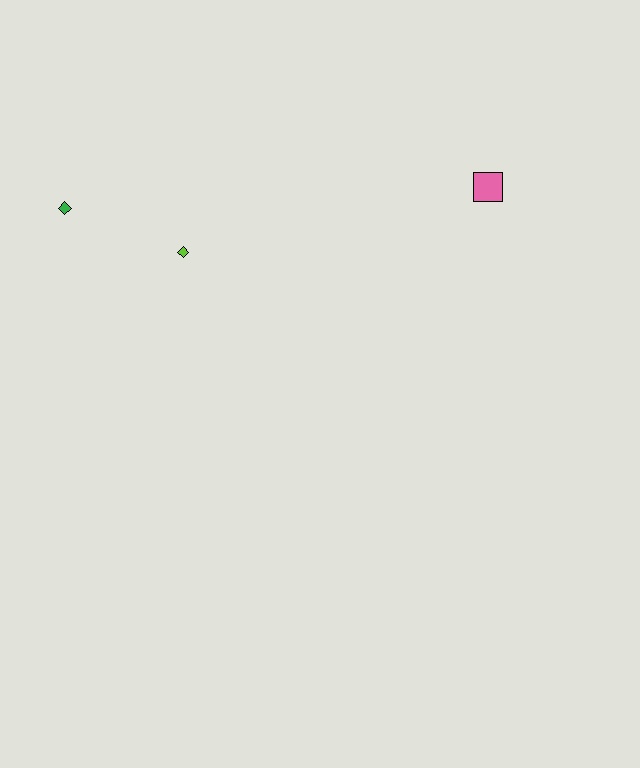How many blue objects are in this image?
There are no blue objects.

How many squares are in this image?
There is 1 square.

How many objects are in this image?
There are 3 objects.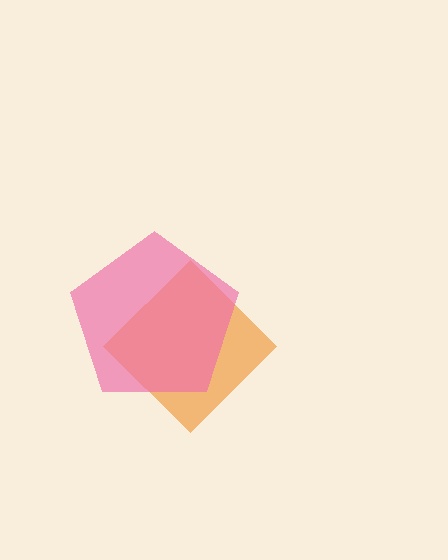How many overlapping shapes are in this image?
There are 2 overlapping shapes in the image.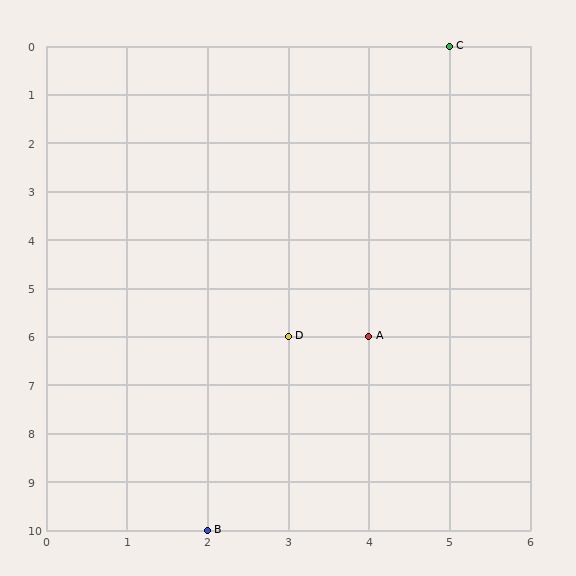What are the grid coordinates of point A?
Point A is at grid coordinates (4, 6).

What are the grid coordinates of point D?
Point D is at grid coordinates (3, 6).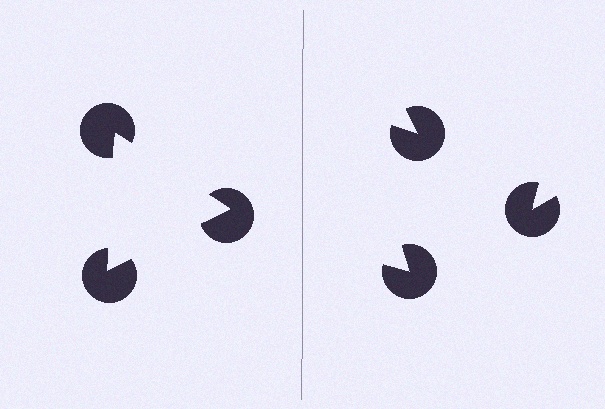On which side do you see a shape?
An illusory triangle appears on the left side. On the right side the wedge cuts are rotated, so no coherent shape forms.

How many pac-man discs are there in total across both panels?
6 — 3 on each side.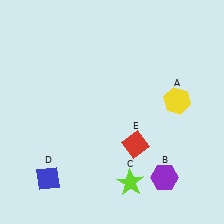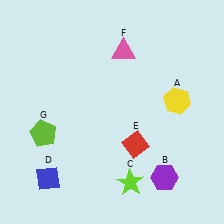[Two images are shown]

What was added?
A pink triangle (F), a lime pentagon (G) were added in Image 2.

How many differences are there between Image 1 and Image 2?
There are 2 differences between the two images.